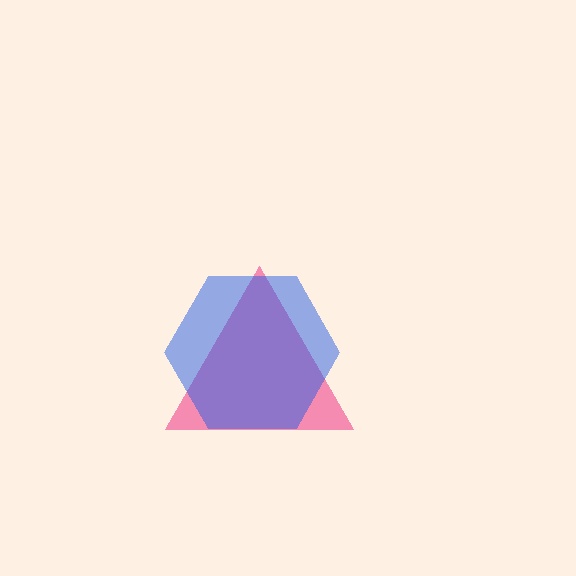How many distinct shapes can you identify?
There are 2 distinct shapes: a pink triangle, a blue hexagon.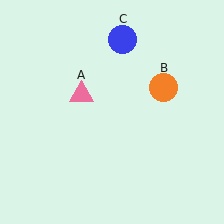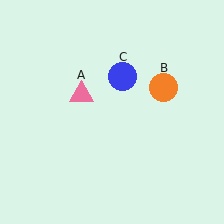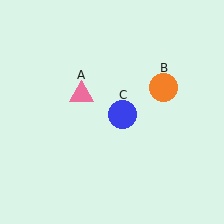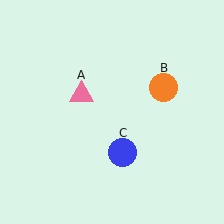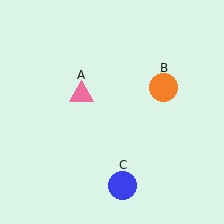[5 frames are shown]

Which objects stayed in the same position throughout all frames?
Pink triangle (object A) and orange circle (object B) remained stationary.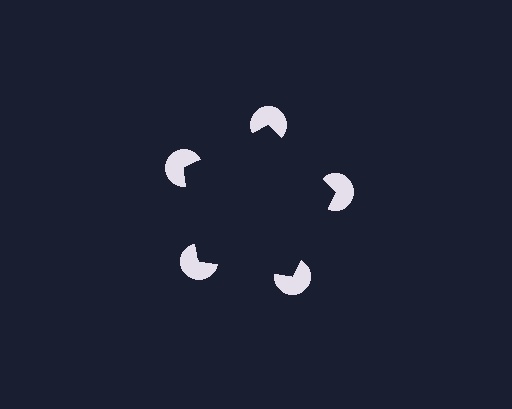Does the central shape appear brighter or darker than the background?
It typically appears slightly darker than the background, even though no actual brightness change is drawn.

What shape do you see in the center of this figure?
An illusory pentagon — its edges are inferred from the aligned wedge cuts in the pac-man discs, not physically drawn.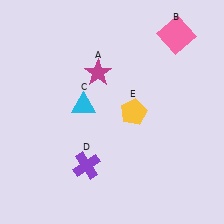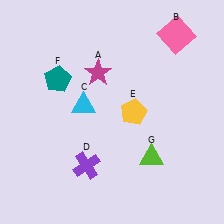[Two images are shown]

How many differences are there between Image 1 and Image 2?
There are 2 differences between the two images.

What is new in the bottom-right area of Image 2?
A lime triangle (G) was added in the bottom-right area of Image 2.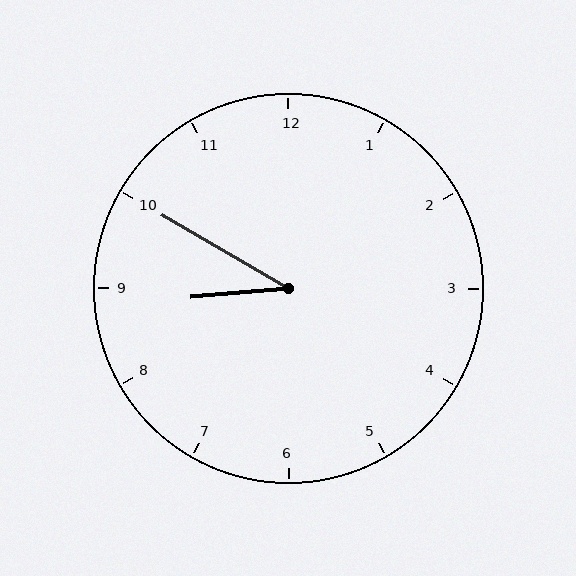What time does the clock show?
8:50.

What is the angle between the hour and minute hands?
Approximately 35 degrees.